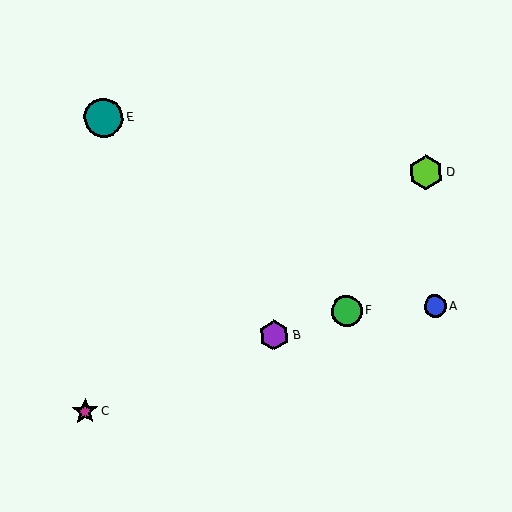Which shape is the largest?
The teal circle (labeled E) is the largest.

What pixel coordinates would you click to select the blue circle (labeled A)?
Click at (435, 306) to select the blue circle A.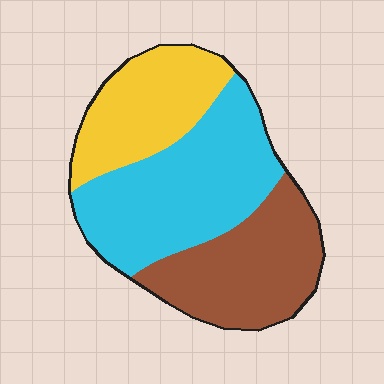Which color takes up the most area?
Cyan, at roughly 40%.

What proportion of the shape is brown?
Brown takes up about one third (1/3) of the shape.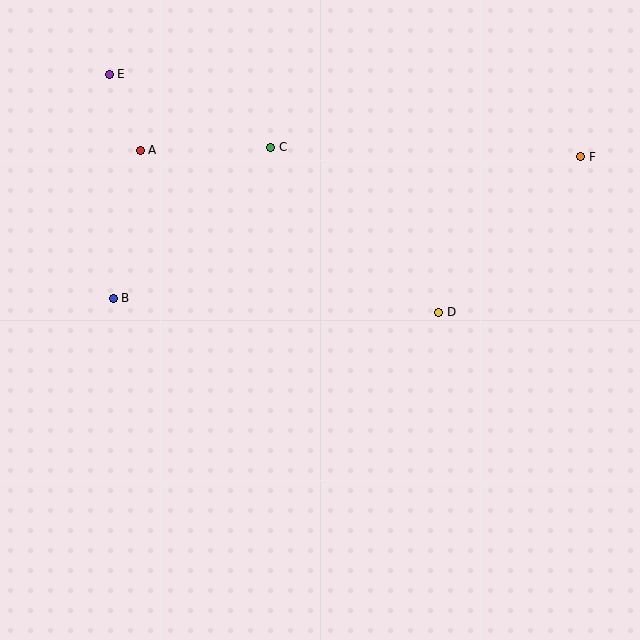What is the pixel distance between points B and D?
The distance between B and D is 326 pixels.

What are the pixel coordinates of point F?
Point F is at (581, 157).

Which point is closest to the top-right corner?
Point F is closest to the top-right corner.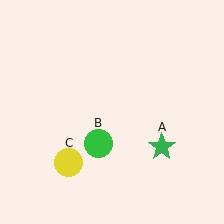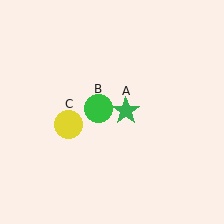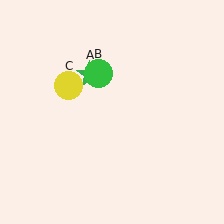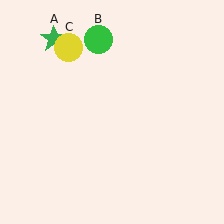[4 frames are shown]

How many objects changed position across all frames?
3 objects changed position: green star (object A), green circle (object B), yellow circle (object C).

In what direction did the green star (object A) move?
The green star (object A) moved up and to the left.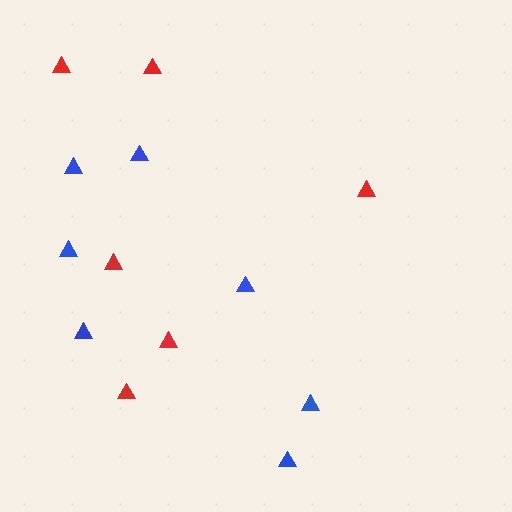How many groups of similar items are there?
There are 2 groups: one group of blue triangles (7) and one group of red triangles (6).